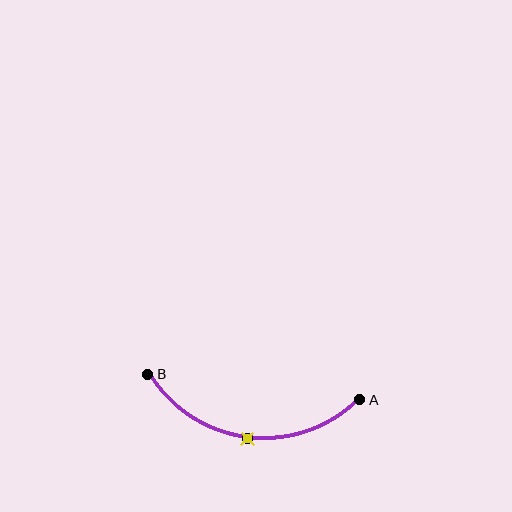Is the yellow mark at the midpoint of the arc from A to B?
Yes. The yellow mark lies on the arc at equal arc-length from both A and B — it is the arc midpoint.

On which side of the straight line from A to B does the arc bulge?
The arc bulges below the straight line connecting A and B.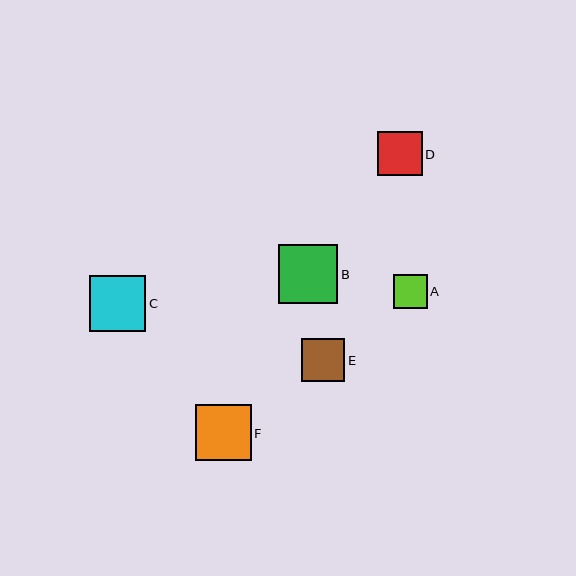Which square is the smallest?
Square A is the smallest with a size of approximately 34 pixels.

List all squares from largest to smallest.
From largest to smallest: B, C, F, D, E, A.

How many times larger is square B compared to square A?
Square B is approximately 1.7 times the size of square A.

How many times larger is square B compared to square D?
Square B is approximately 1.3 times the size of square D.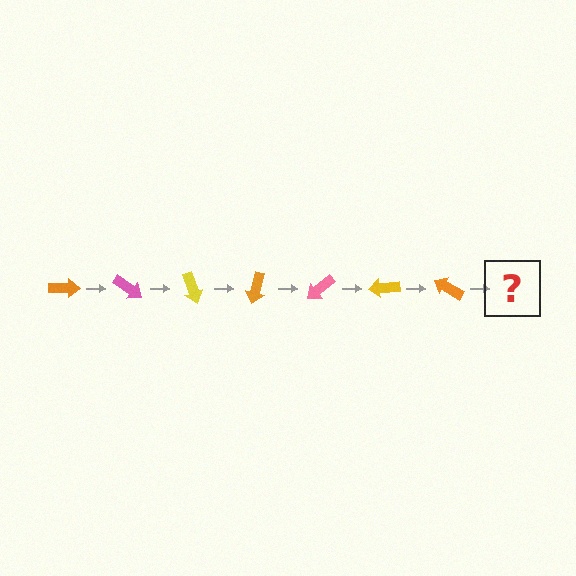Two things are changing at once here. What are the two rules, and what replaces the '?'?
The two rules are that it rotates 35 degrees each step and the color cycles through orange, pink, and yellow. The '?' should be a pink arrow, rotated 245 degrees from the start.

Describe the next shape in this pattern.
It should be a pink arrow, rotated 245 degrees from the start.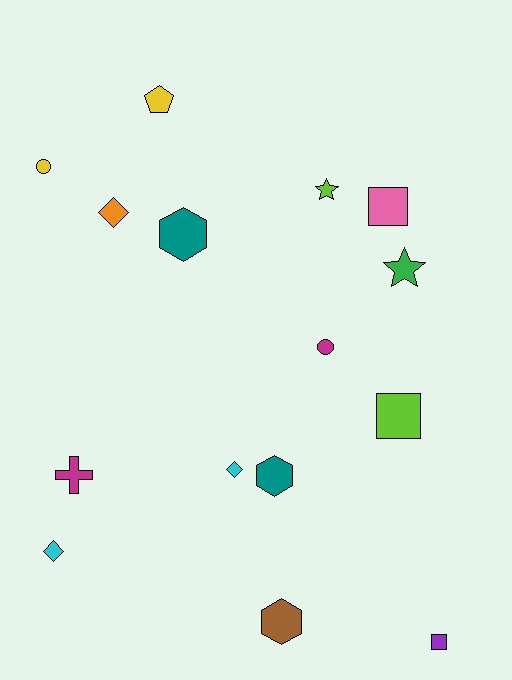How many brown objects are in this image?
There is 1 brown object.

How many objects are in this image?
There are 15 objects.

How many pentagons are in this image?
There is 1 pentagon.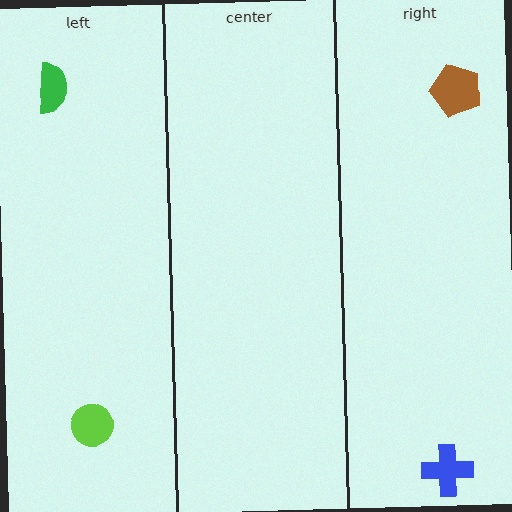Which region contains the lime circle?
The left region.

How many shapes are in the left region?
2.